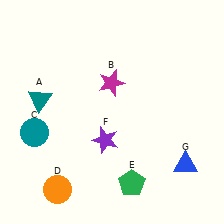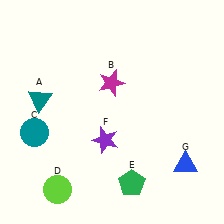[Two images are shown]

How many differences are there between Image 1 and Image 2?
There is 1 difference between the two images.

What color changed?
The circle (D) changed from orange in Image 1 to lime in Image 2.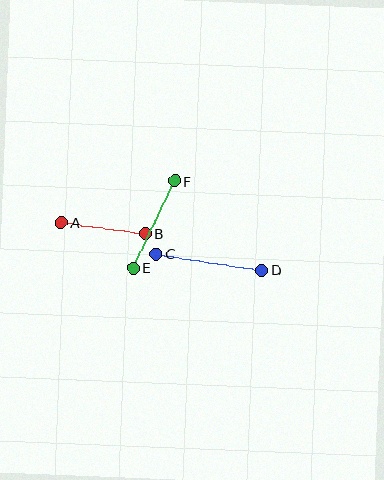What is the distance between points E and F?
The distance is approximately 97 pixels.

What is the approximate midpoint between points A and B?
The midpoint is at approximately (103, 228) pixels.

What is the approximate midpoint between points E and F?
The midpoint is at approximately (154, 224) pixels.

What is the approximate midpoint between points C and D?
The midpoint is at approximately (209, 262) pixels.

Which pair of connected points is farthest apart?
Points C and D are farthest apart.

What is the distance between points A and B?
The distance is approximately 85 pixels.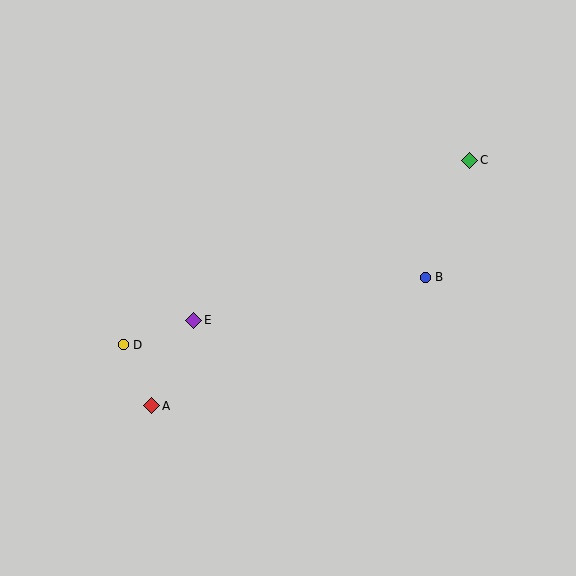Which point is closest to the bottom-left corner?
Point A is closest to the bottom-left corner.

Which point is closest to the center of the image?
Point E at (194, 320) is closest to the center.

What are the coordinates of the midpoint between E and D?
The midpoint between E and D is at (158, 332).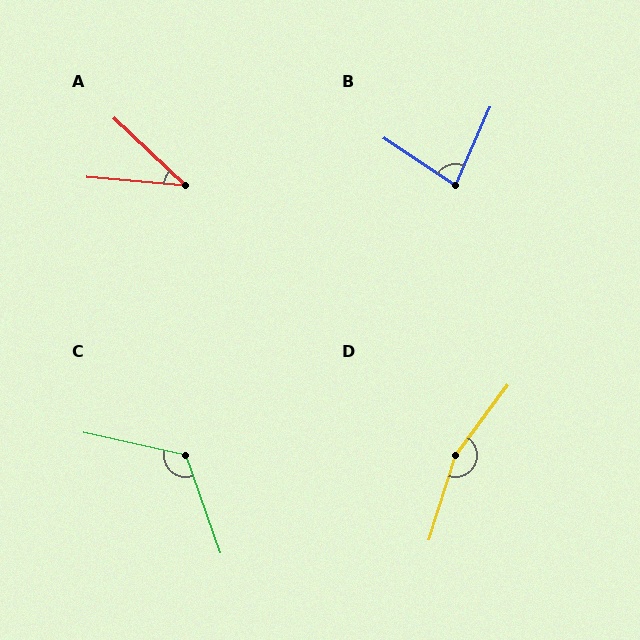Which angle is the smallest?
A, at approximately 38 degrees.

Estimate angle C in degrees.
Approximately 122 degrees.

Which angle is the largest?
D, at approximately 160 degrees.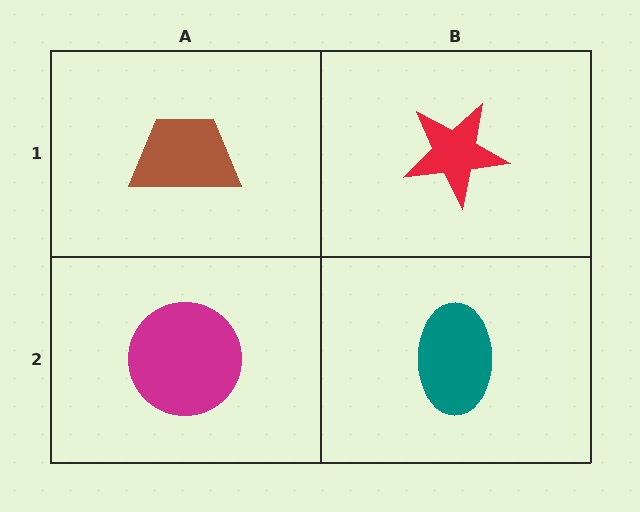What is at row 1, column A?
A brown trapezoid.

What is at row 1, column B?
A red star.